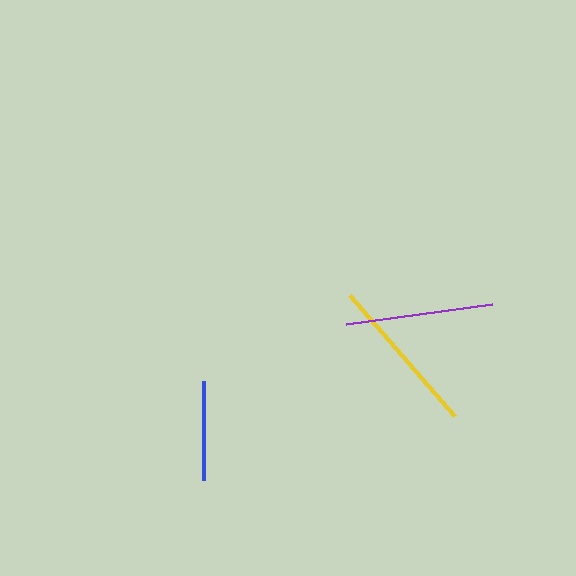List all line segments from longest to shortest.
From longest to shortest: yellow, purple, blue.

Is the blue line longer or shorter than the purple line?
The purple line is longer than the blue line.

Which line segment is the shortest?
The blue line is the shortest at approximately 98 pixels.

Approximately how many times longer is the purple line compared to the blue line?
The purple line is approximately 1.5 times the length of the blue line.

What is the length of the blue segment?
The blue segment is approximately 98 pixels long.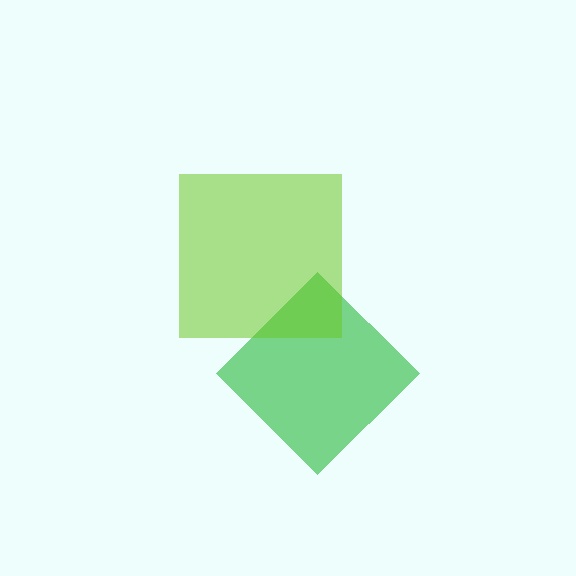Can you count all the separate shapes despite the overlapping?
Yes, there are 2 separate shapes.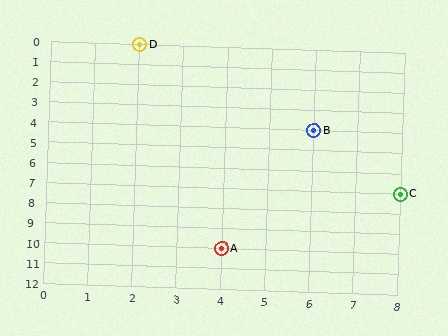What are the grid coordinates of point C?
Point C is at grid coordinates (8, 7).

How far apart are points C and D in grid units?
Points C and D are 6 columns and 7 rows apart (about 9.2 grid units diagonally).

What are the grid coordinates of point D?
Point D is at grid coordinates (2, 0).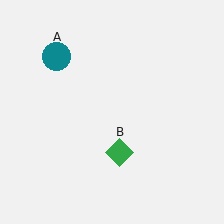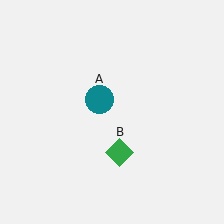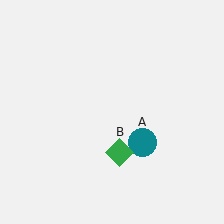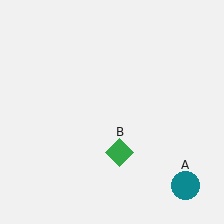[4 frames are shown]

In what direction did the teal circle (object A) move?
The teal circle (object A) moved down and to the right.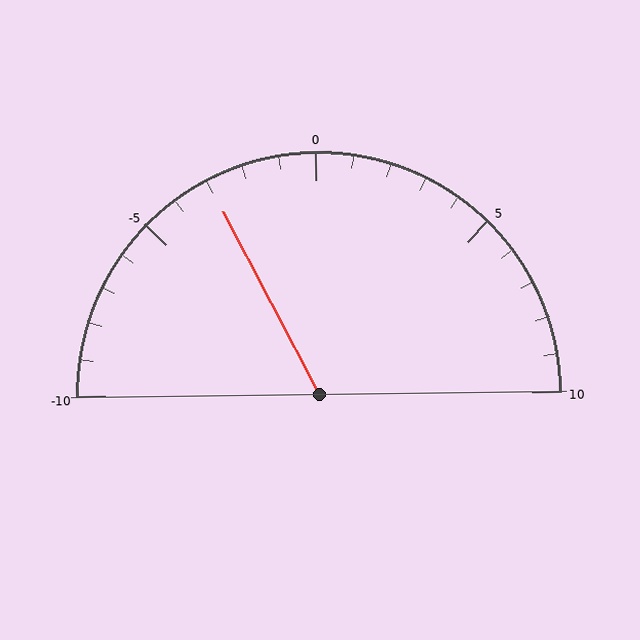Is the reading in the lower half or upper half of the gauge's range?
The reading is in the lower half of the range (-10 to 10).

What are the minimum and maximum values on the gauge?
The gauge ranges from -10 to 10.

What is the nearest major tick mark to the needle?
The nearest major tick mark is -5.